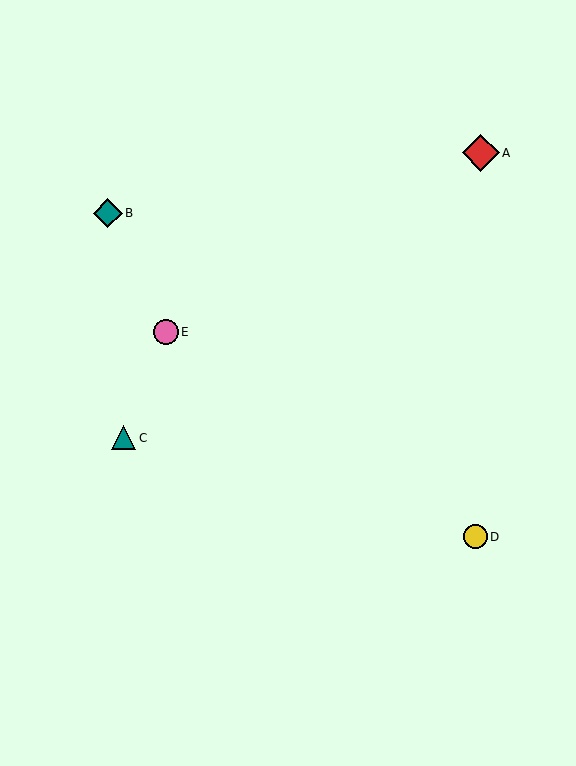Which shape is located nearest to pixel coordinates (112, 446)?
The teal triangle (labeled C) at (124, 438) is nearest to that location.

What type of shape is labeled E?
Shape E is a pink circle.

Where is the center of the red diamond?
The center of the red diamond is at (481, 153).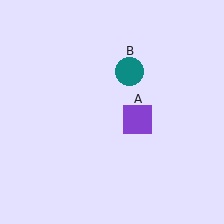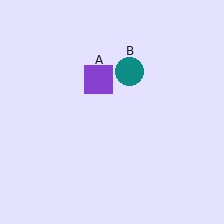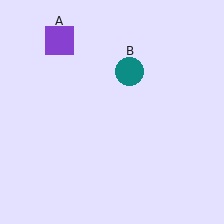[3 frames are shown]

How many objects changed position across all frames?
1 object changed position: purple square (object A).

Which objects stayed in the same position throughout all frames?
Teal circle (object B) remained stationary.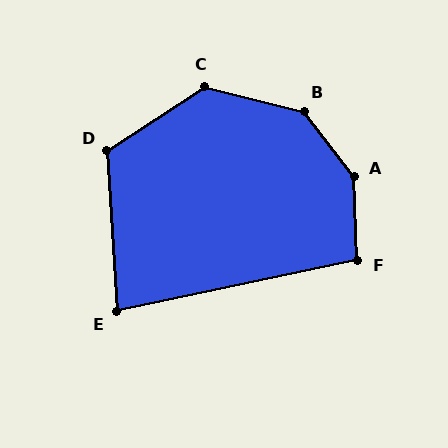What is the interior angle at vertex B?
Approximately 141 degrees (obtuse).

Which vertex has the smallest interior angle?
E, at approximately 82 degrees.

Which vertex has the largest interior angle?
A, at approximately 145 degrees.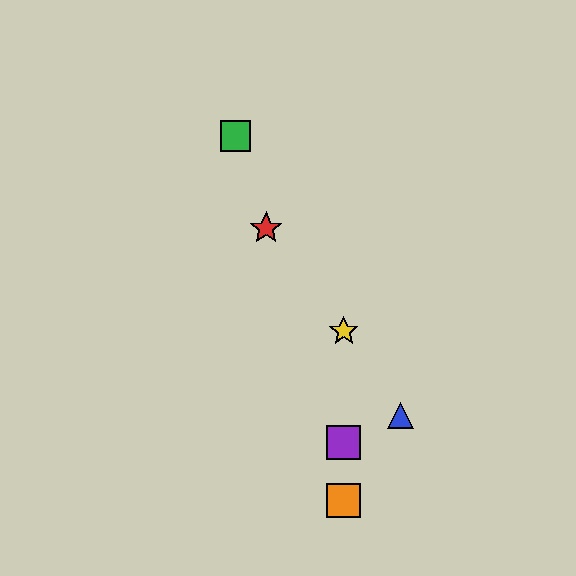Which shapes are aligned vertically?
The yellow star, the purple square, the orange square are aligned vertically.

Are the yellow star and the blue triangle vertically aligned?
No, the yellow star is at x≈344 and the blue triangle is at x≈401.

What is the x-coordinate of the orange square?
The orange square is at x≈344.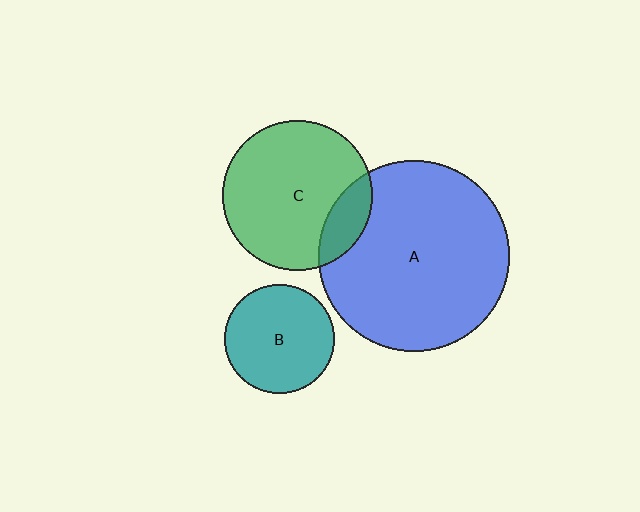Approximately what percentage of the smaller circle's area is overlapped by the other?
Approximately 15%.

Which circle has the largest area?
Circle A (blue).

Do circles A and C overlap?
Yes.